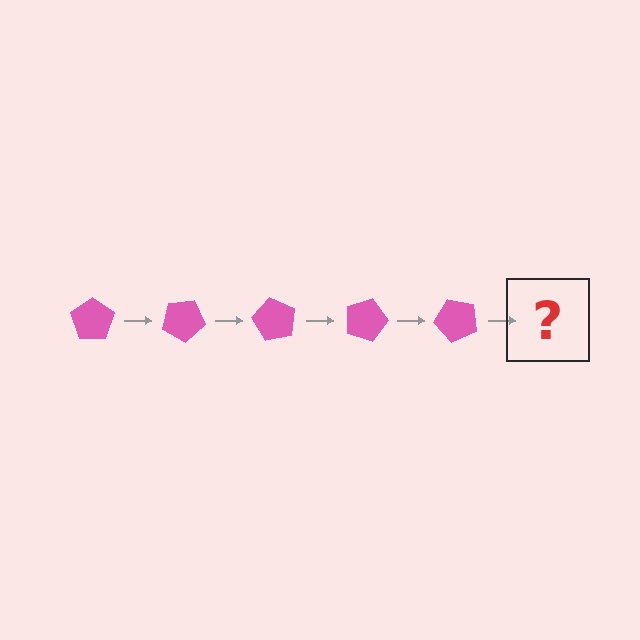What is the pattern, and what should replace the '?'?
The pattern is that the pentagon rotates 30 degrees each step. The '?' should be a pink pentagon rotated 150 degrees.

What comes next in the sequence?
The next element should be a pink pentagon rotated 150 degrees.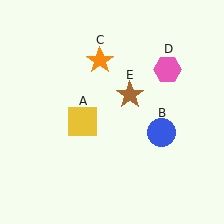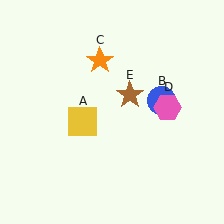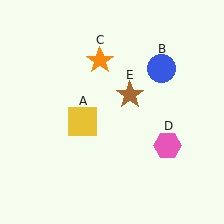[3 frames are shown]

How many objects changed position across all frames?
2 objects changed position: blue circle (object B), pink hexagon (object D).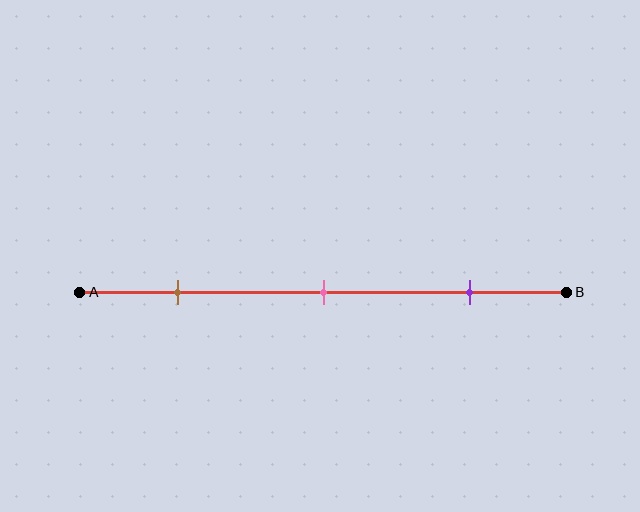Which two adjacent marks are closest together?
The brown and pink marks are the closest adjacent pair.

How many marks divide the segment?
There are 3 marks dividing the segment.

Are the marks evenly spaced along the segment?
Yes, the marks are approximately evenly spaced.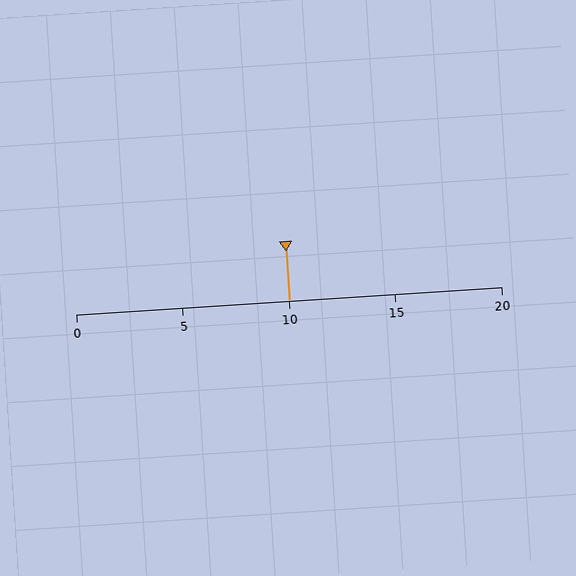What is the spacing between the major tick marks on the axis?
The major ticks are spaced 5 apart.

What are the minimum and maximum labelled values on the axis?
The axis runs from 0 to 20.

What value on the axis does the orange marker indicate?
The marker indicates approximately 10.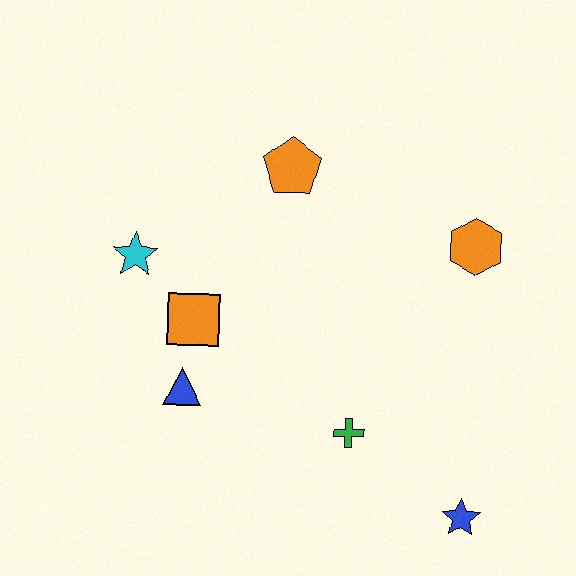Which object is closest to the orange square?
The blue triangle is closest to the orange square.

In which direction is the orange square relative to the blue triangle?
The orange square is above the blue triangle.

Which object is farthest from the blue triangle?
The orange hexagon is farthest from the blue triangle.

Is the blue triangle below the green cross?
No